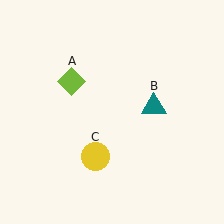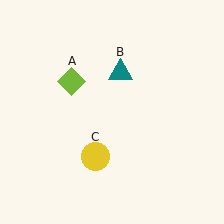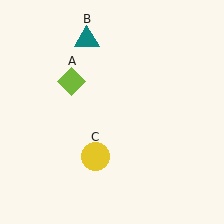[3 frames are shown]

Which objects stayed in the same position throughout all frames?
Lime diamond (object A) and yellow circle (object C) remained stationary.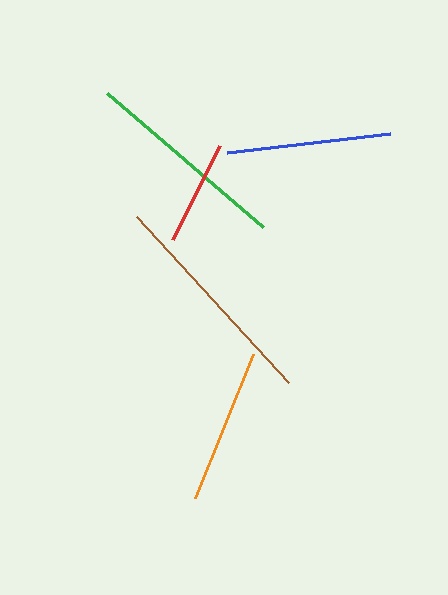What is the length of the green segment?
The green segment is approximately 206 pixels long.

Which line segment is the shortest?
The red line is the shortest at approximately 105 pixels.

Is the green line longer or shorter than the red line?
The green line is longer than the red line.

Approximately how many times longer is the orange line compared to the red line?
The orange line is approximately 1.5 times the length of the red line.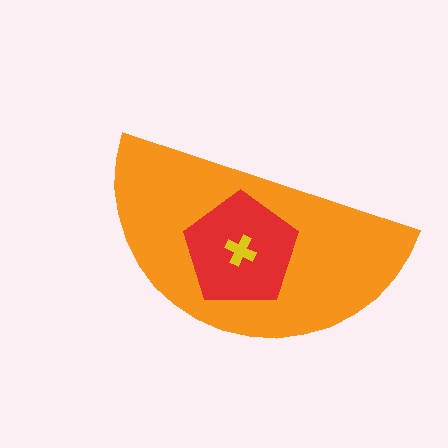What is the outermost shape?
The orange semicircle.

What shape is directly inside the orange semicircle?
The red pentagon.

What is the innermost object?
The yellow cross.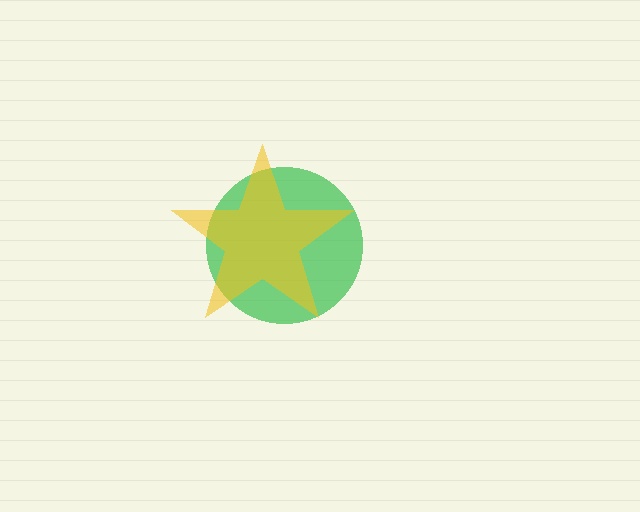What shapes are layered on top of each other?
The layered shapes are: a green circle, a yellow star.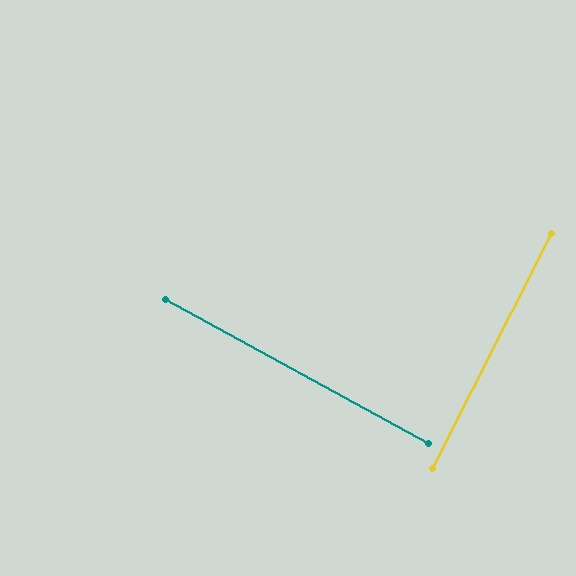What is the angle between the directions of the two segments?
Approximately 88 degrees.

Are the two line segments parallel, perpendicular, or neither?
Perpendicular — they meet at approximately 88°.